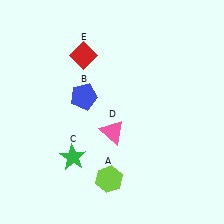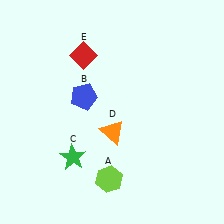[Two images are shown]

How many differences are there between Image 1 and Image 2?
There is 1 difference between the two images.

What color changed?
The triangle (D) changed from pink in Image 1 to orange in Image 2.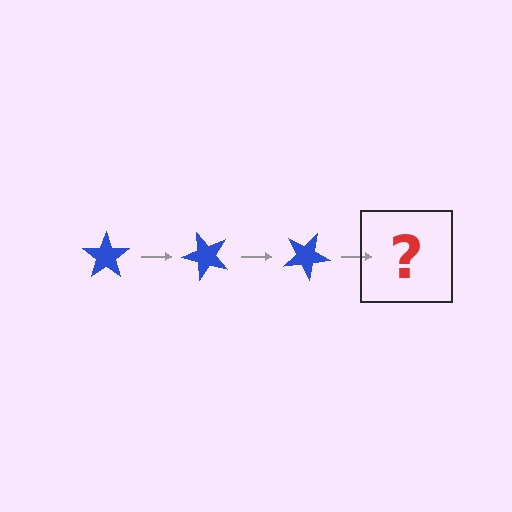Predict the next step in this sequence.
The next step is a blue star rotated 150 degrees.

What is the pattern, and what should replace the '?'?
The pattern is that the star rotates 50 degrees each step. The '?' should be a blue star rotated 150 degrees.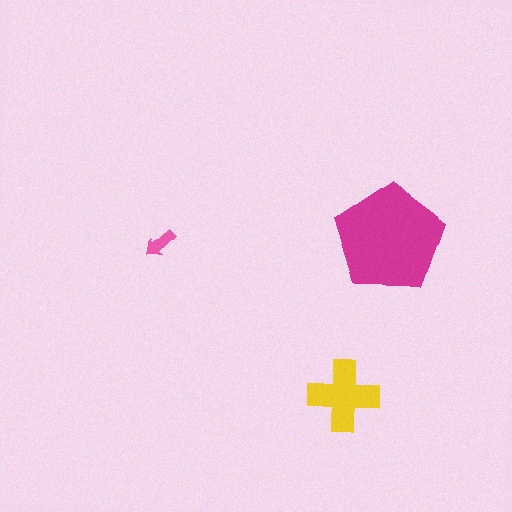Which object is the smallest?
The pink arrow.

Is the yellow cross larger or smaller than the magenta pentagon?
Smaller.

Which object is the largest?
The magenta pentagon.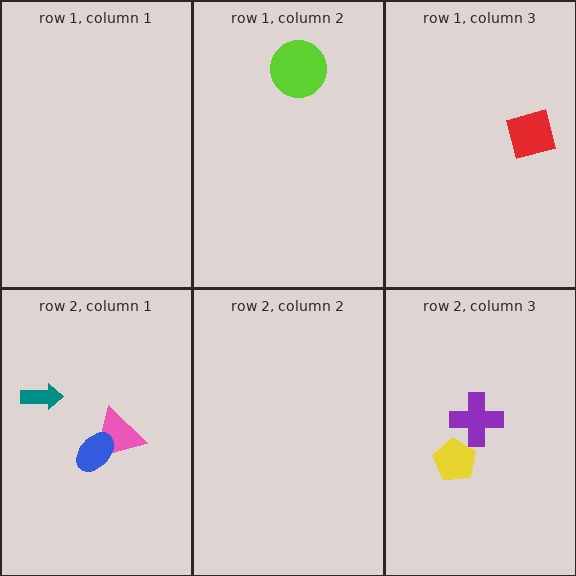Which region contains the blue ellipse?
The row 2, column 1 region.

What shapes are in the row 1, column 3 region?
The red diamond.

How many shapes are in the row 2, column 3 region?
2.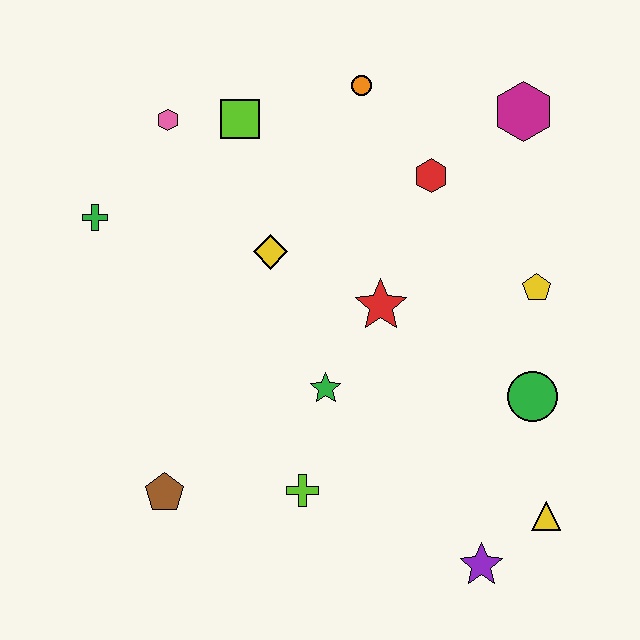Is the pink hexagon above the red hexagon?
Yes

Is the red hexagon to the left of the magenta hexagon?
Yes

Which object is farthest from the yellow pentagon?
The green cross is farthest from the yellow pentagon.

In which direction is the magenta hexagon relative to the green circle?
The magenta hexagon is above the green circle.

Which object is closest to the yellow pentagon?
The green circle is closest to the yellow pentagon.